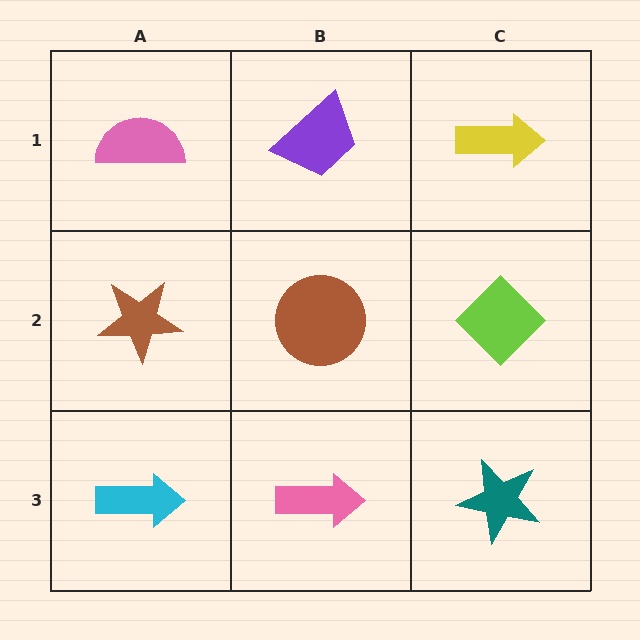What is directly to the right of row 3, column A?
A pink arrow.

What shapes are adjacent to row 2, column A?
A pink semicircle (row 1, column A), a cyan arrow (row 3, column A), a brown circle (row 2, column B).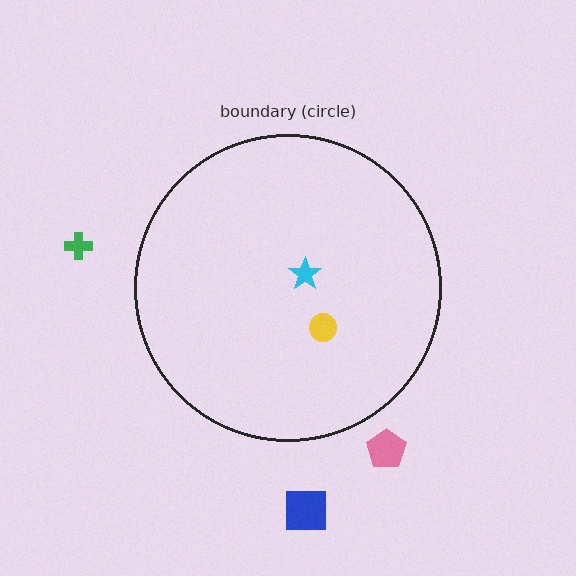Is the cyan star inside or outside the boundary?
Inside.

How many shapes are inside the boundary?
2 inside, 3 outside.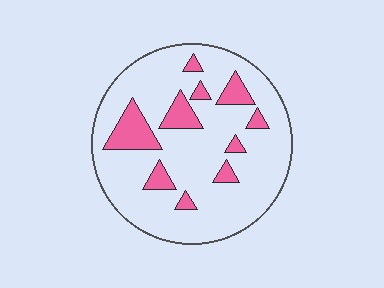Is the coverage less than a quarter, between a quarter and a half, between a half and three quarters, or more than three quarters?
Less than a quarter.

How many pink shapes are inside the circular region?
10.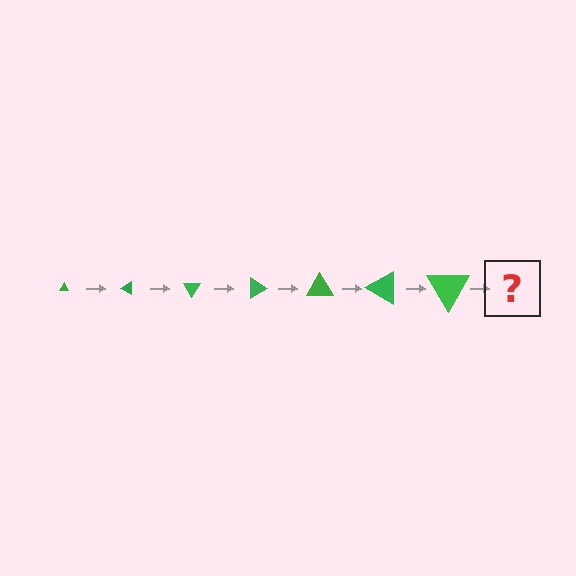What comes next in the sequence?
The next element should be a triangle, larger than the previous one and rotated 210 degrees from the start.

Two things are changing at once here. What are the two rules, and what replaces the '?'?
The two rules are that the triangle grows larger each step and it rotates 30 degrees each step. The '?' should be a triangle, larger than the previous one and rotated 210 degrees from the start.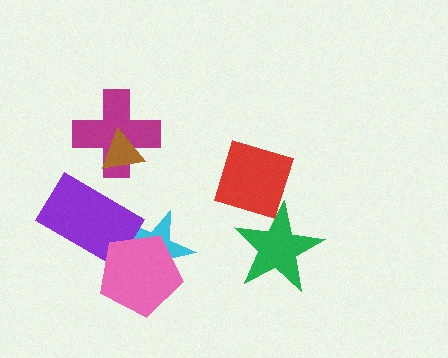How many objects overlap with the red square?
0 objects overlap with the red square.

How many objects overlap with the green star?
0 objects overlap with the green star.